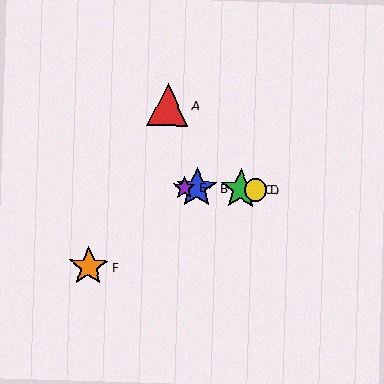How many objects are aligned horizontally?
4 objects (B, C, D, E) are aligned horizontally.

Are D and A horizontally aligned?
No, D is at y≈190 and A is at y≈105.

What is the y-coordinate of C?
Object C is at y≈189.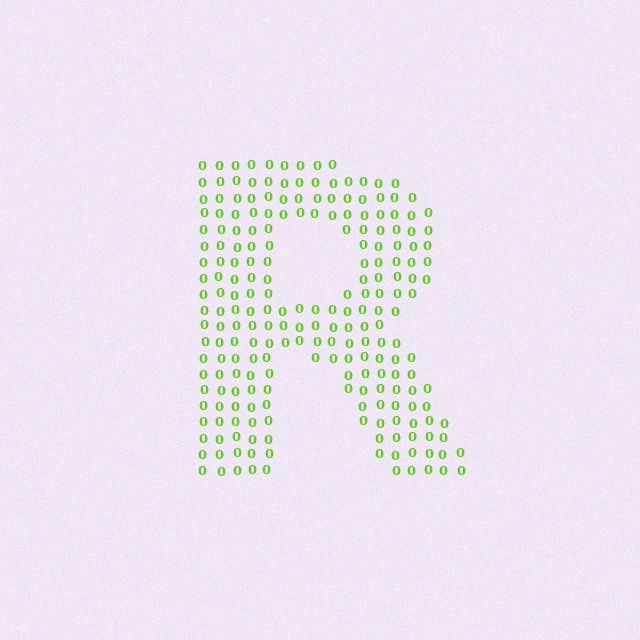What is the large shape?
The large shape is the letter R.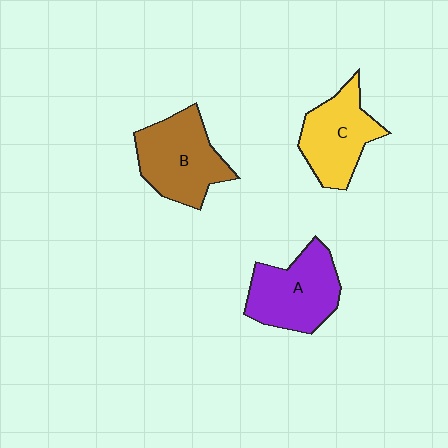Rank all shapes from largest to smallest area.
From largest to smallest: B (brown), A (purple), C (yellow).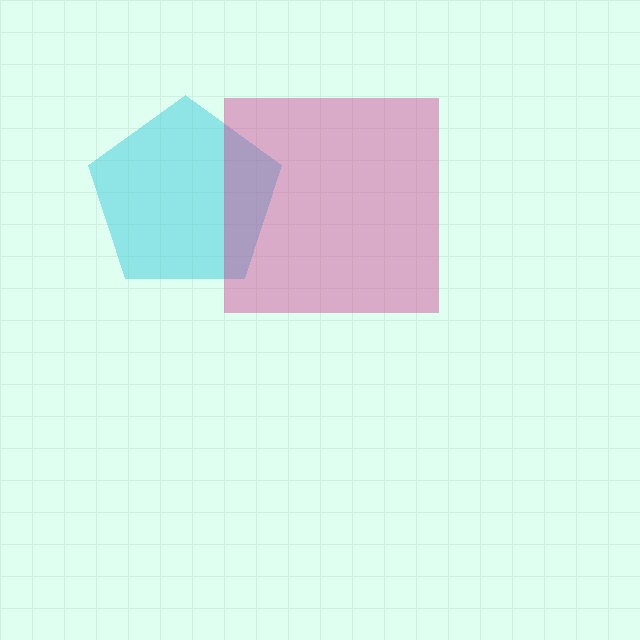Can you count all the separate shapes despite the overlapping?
Yes, there are 2 separate shapes.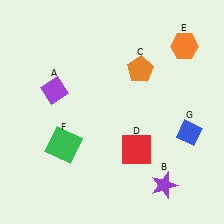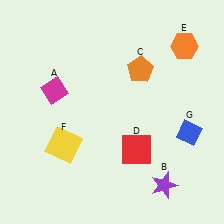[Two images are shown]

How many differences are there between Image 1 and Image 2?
There are 2 differences between the two images.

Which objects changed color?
A changed from purple to magenta. F changed from green to yellow.